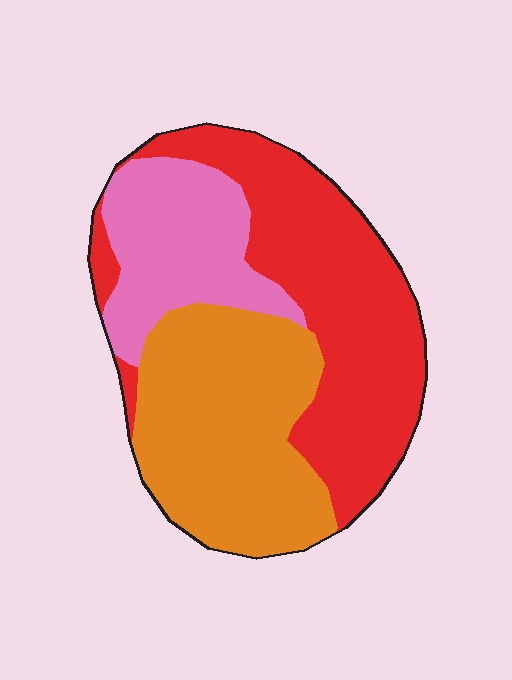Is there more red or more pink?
Red.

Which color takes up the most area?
Red, at roughly 40%.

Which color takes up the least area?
Pink, at roughly 20%.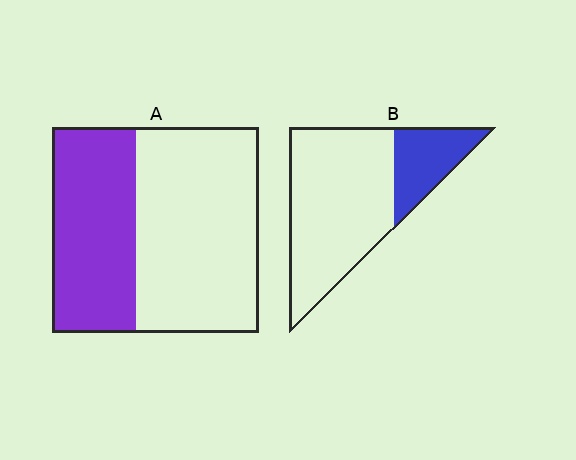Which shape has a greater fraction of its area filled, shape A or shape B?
Shape A.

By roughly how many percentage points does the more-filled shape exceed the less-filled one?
By roughly 15 percentage points (A over B).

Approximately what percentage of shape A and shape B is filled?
A is approximately 40% and B is approximately 25%.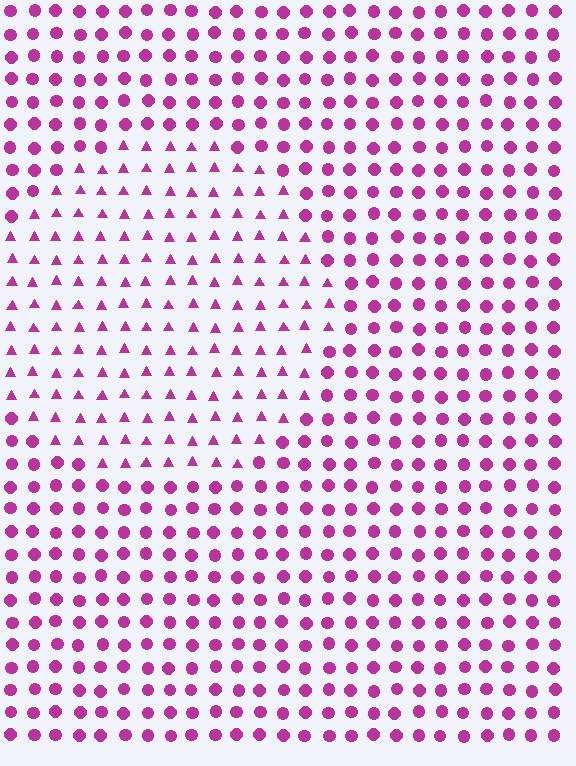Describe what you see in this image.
The image is filled with small magenta elements arranged in a uniform grid. A circle-shaped region contains triangles, while the surrounding area contains circles. The boundary is defined purely by the change in element shape.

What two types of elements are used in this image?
The image uses triangles inside the circle region and circles outside it.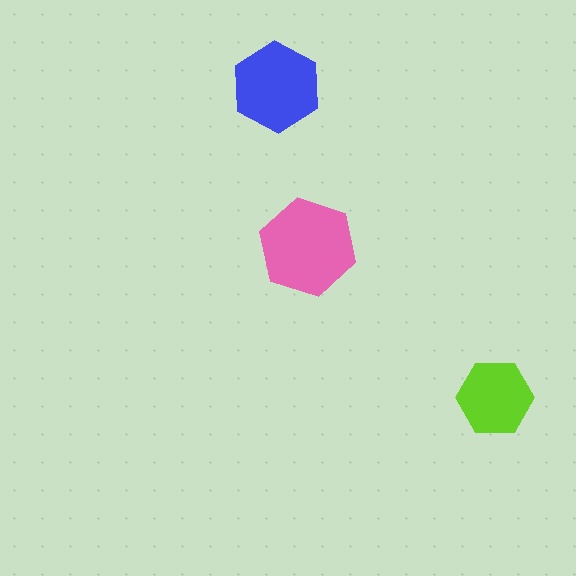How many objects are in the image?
There are 3 objects in the image.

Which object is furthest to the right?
The lime hexagon is rightmost.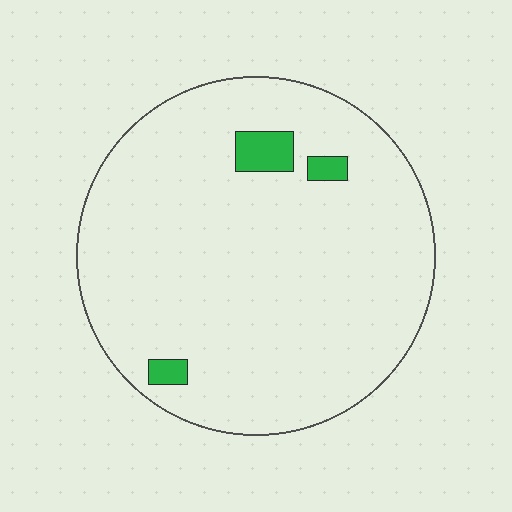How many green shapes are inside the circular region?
3.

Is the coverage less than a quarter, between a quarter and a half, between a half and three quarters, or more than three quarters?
Less than a quarter.